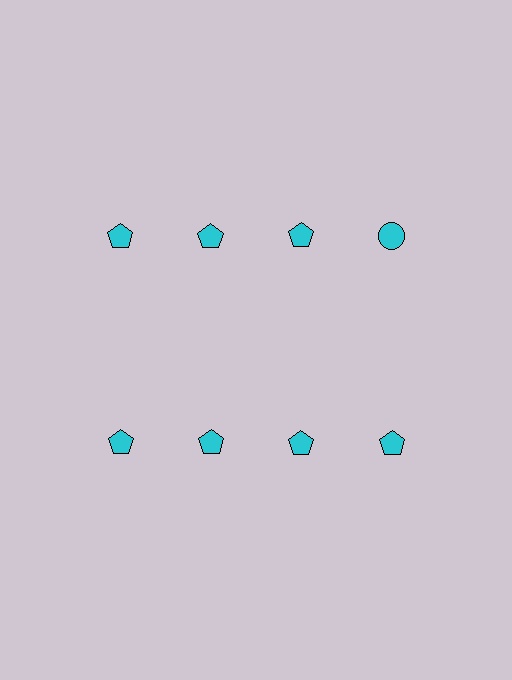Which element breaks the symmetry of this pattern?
The cyan circle in the top row, second from right column breaks the symmetry. All other shapes are cyan pentagons.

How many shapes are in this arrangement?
There are 8 shapes arranged in a grid pattern.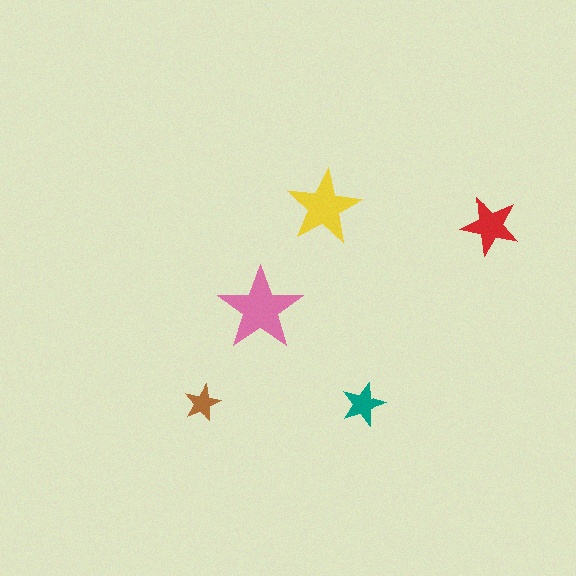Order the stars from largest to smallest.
the pink one, the yellow one, the red one, the teal one, the brown one.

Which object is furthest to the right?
The red star is rightmost.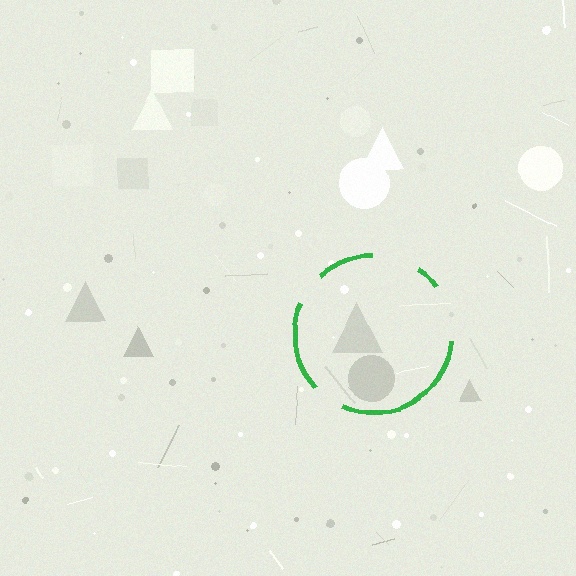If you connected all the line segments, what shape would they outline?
They would outline a circle.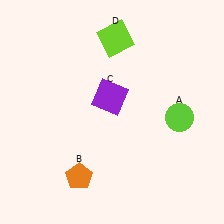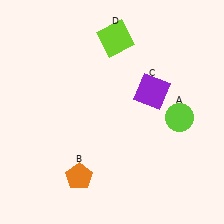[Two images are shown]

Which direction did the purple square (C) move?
The purple square (C) moved right.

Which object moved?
The purple square (C) moved right.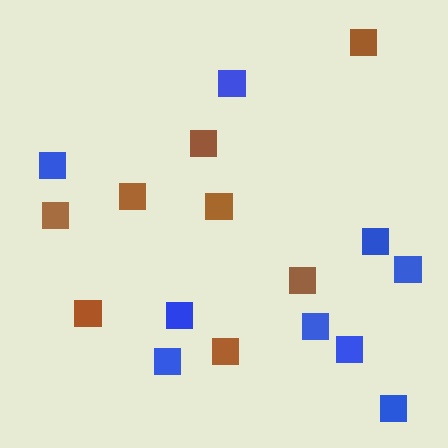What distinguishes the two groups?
There are 2 groups: one group of brown squares (8) and one group of blue squares (9).